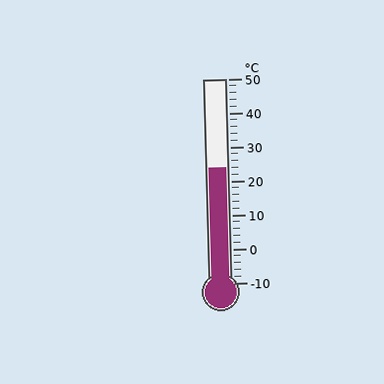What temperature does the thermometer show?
The thermometer shows approximately 24°C.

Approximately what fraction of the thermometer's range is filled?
The thermometer is filled to approximately 55% of its range.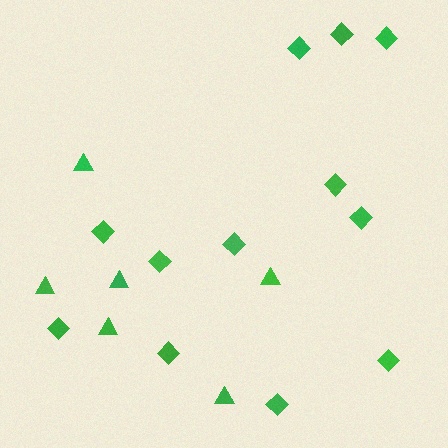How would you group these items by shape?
There are 2 groups: one group of diamonds (12) and one group of triangles (6).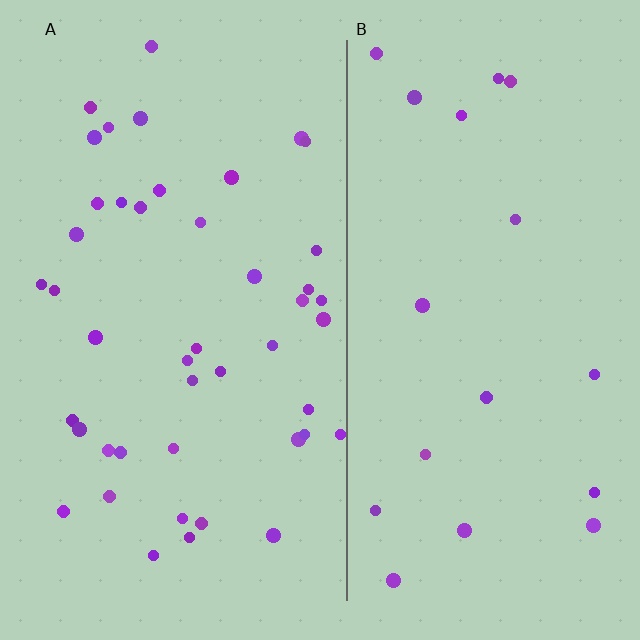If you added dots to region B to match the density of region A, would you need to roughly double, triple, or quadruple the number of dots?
Approximately double.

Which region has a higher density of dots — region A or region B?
A (the left).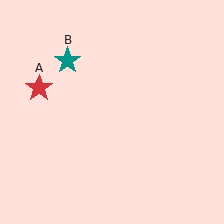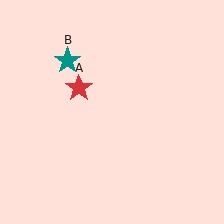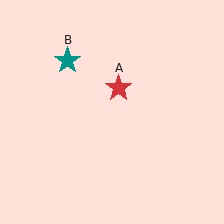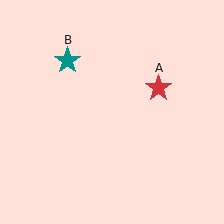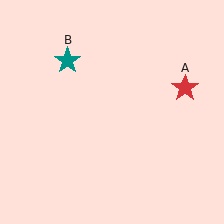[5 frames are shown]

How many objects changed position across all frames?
1 object changed position: red star (object A).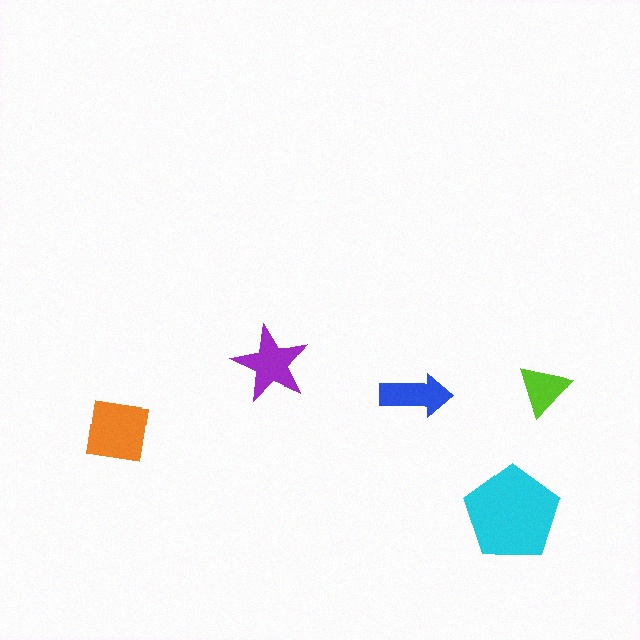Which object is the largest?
The cyan pentagon.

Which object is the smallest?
The lime triangle.